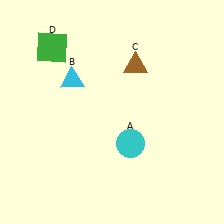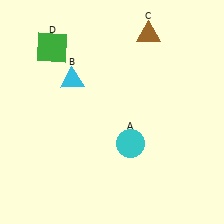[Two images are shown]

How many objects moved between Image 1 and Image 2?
1 object moved between the two images.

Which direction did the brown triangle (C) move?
The brown triangle (C) moved up.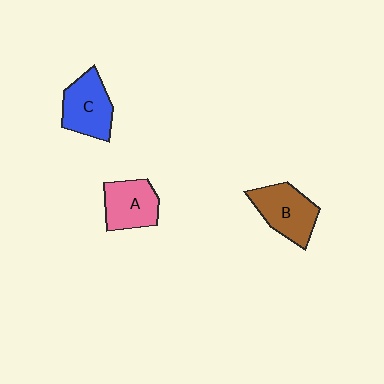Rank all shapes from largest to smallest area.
From largest to smallest: B (brown), C (blue), A (pink).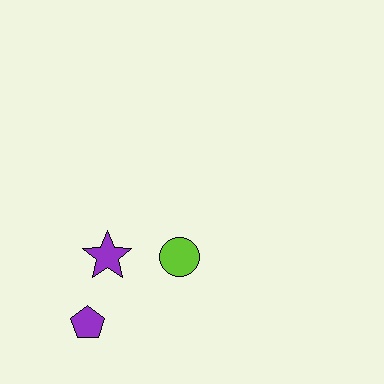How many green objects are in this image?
There are no green objects.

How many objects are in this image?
There are 3 objects.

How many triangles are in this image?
There are no triangles.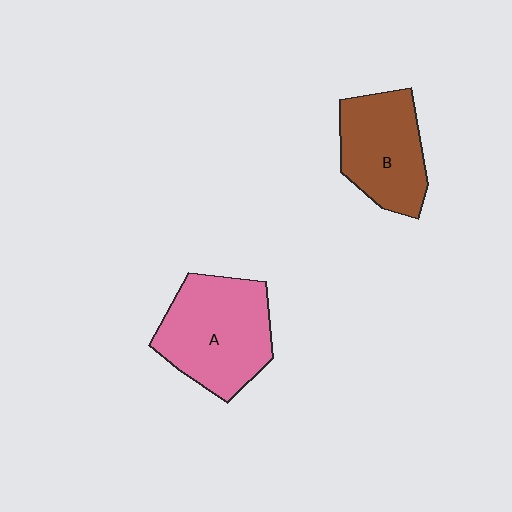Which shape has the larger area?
Shape A (pink).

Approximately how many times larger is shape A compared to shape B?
Approximately 1.2 times.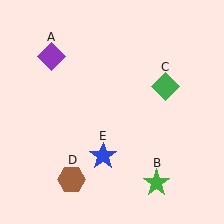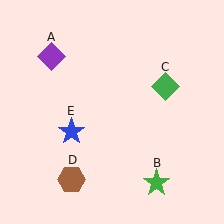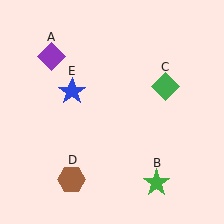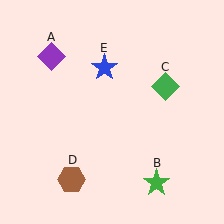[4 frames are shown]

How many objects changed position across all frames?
1 object changed position: blue star (object E).